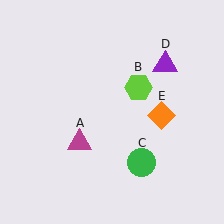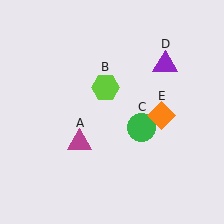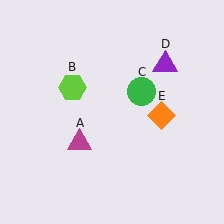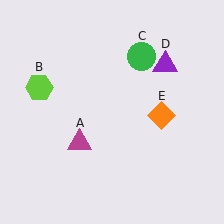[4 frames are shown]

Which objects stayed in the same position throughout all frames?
Magenta triangle (object A) and purple triangle (object D) and orange diamond (object E) remained stationary.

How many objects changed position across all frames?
2 objects changed position: lime hexagon (object B), green circle (object C).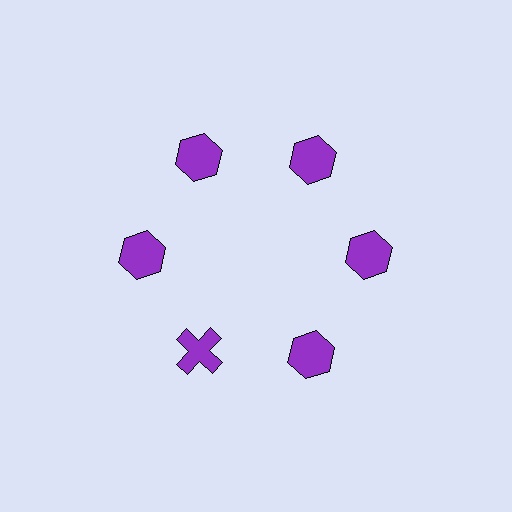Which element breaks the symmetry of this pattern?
The purple cross at roughly the 7 o'clock position breaks the symmetry. All other shapes are purple hexagons.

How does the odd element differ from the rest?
It has a different shape: cross instead of hexagon.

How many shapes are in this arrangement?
There are 6 shapes arranged in a ring pattern.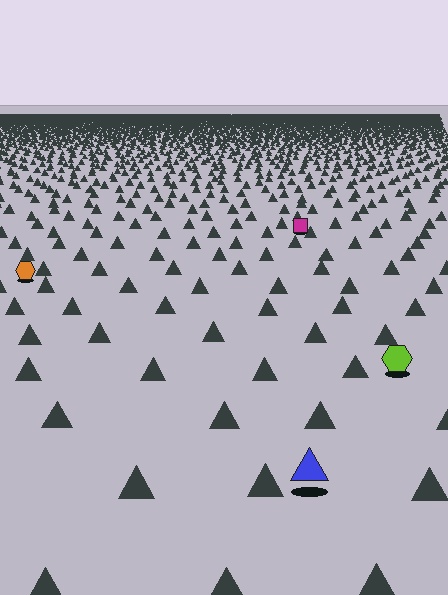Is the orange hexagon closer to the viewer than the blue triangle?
No. The blue triangle is closer — you can tell from the texture gradient: the ground texture is coarser near it.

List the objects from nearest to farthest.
From nearest to farthest: the blue triangle, the lime hexagon, the orange hexagon, the magenta square.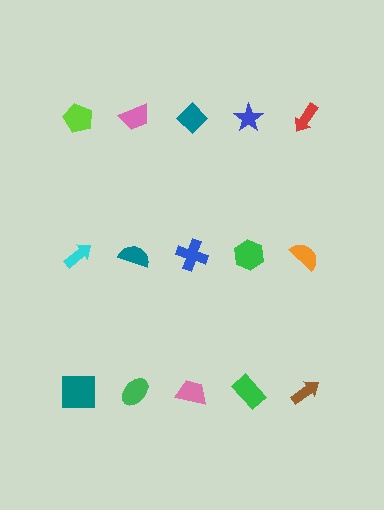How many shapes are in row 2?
5 shapes.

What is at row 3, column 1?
A teal square.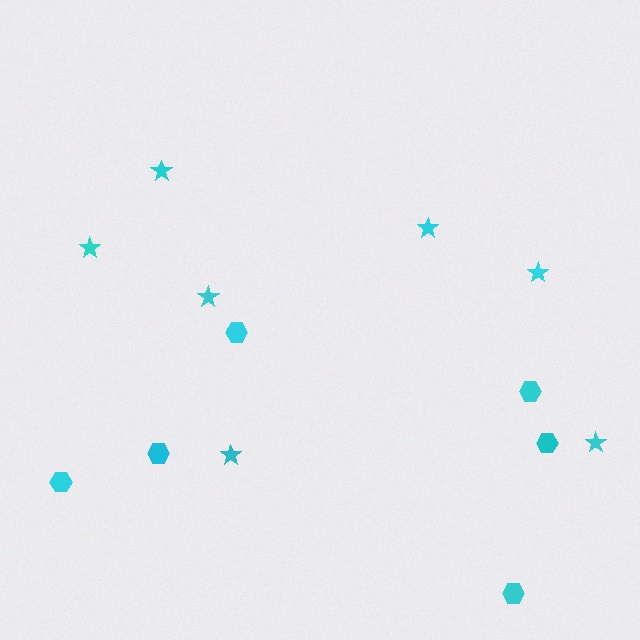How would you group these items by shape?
There are 2 groups: one group of stars (7) and one group of hexagons (6).